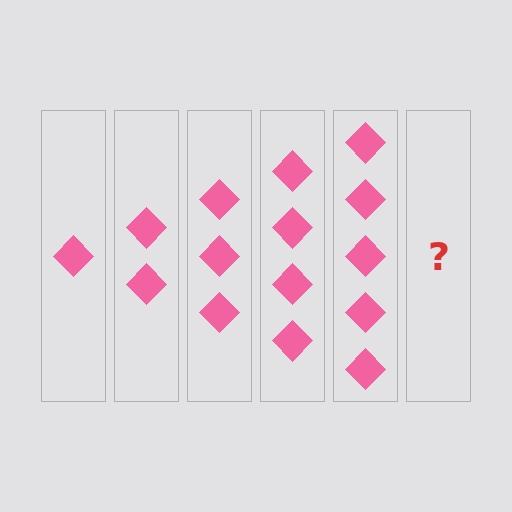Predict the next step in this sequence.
The next step is 6 diamonds.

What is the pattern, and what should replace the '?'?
The pattern is that each step adds one more diamond. The '?' should be 6 diamonds.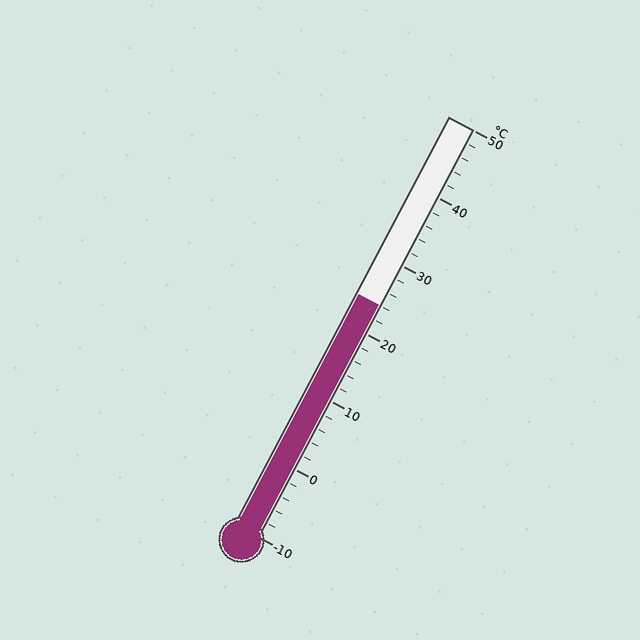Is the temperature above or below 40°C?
The temperature is below 40°C.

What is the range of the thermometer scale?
The thermometer scale ranges from -10°C to 50°C.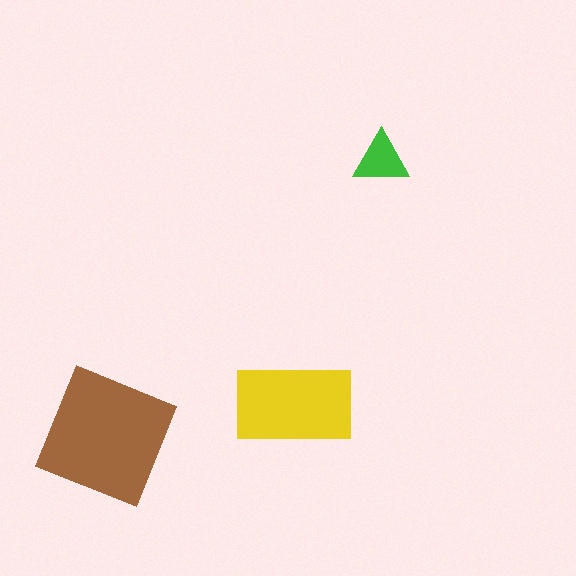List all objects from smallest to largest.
The green triangle, the yellow rectangle, the brown square.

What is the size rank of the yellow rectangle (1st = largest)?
2nd.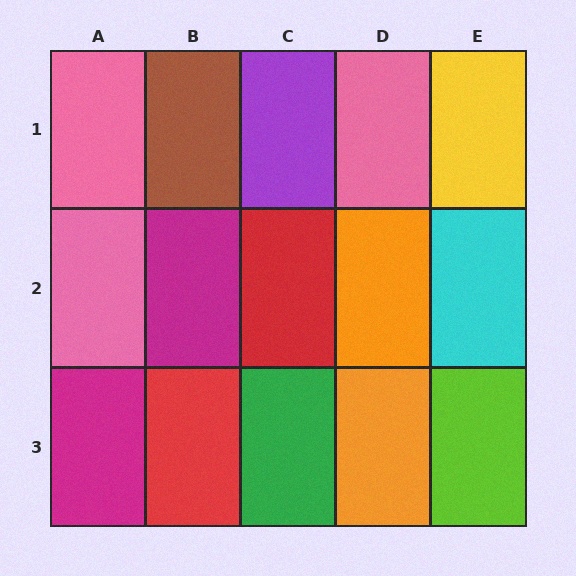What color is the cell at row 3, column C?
Green.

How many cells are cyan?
1 cell is cyan.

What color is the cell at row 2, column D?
Orange.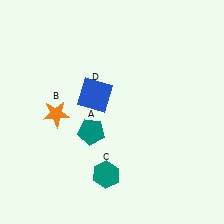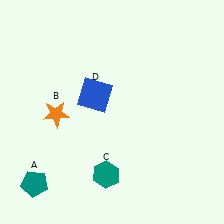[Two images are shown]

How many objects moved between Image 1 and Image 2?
1 object moved between the two images.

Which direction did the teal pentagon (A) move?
The teal pentagon (A) moved left.